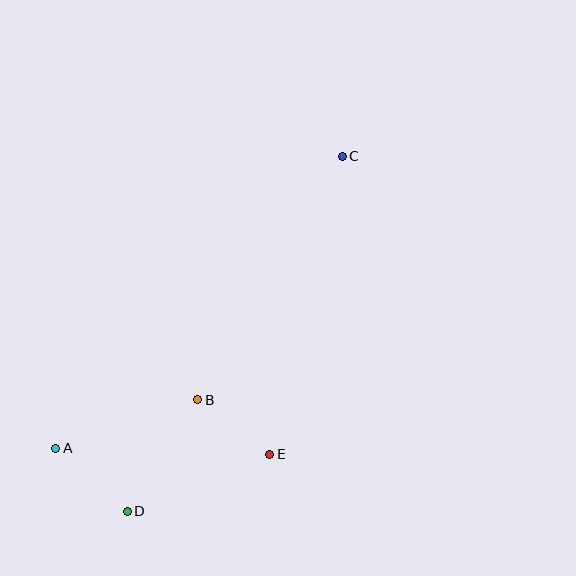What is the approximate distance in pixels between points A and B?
The distance between A and B is approximately 150 pixels.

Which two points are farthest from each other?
Points C and D are farthest from each other.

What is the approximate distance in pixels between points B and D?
The distance between B and D is approximately 132 pixels.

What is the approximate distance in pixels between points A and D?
The distance between A and D is approximately 95 pixels.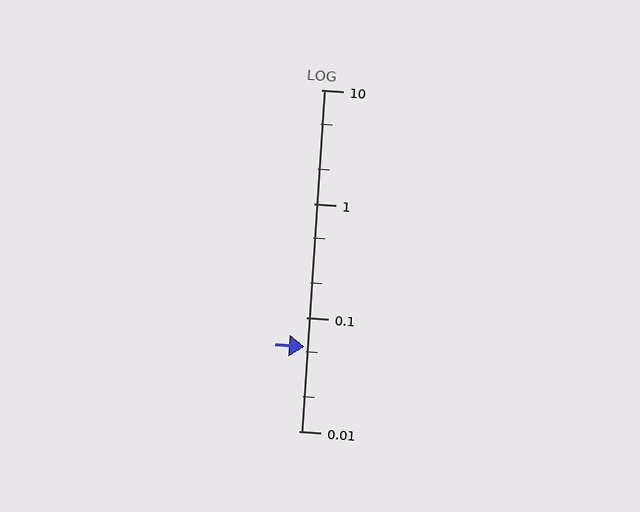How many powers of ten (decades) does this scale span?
The scale spans 3 decades, from 0.01 to 10.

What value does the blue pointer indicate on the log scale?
The pointer indicates approximately 0.055.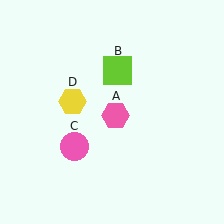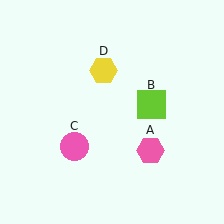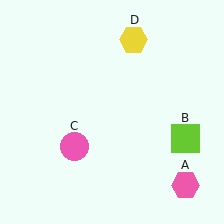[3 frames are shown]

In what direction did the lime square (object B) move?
The lime square (object B) moved down and to the right.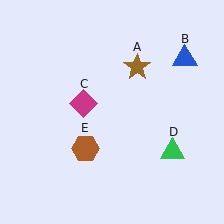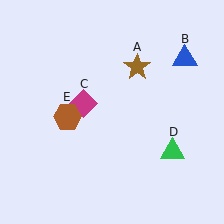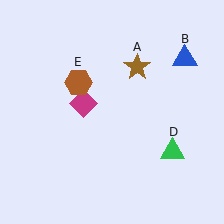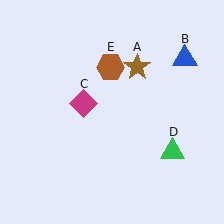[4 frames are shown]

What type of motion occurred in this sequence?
The brown hexagon (object E) rotated clockwise around the center of the scene.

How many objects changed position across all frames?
1 object changed position: brown hexagon (object E).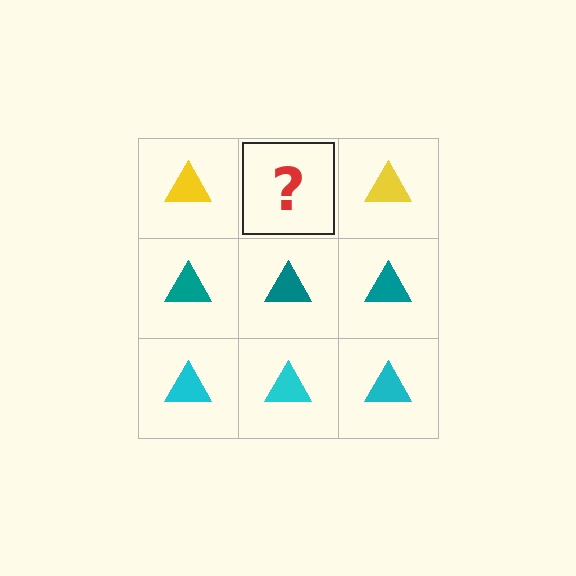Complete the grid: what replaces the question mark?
The question mark should be replaced with a yellow triangle.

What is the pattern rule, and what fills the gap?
The rule is that each row has a consistent color. The gap should be filled with a yellow triangle.